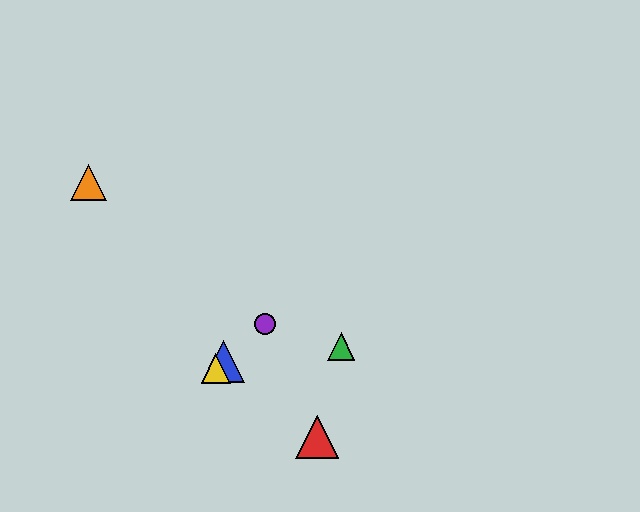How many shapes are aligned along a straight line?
3 shapes (the blue triangle, the yellow triangle, the purple circle) are aligned along a straight line.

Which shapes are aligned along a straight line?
The blue triangle, the yellow triangle, the purple circle are aligned along a straight line.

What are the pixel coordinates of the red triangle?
The red triangle is at (317, 437).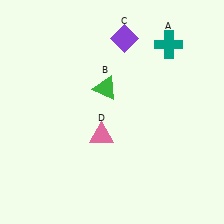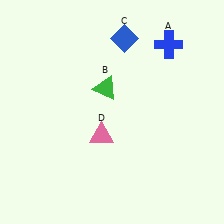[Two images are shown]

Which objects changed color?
A changed from teal to blue. C changed from purple to blue.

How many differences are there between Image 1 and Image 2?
There are 2 differences between the two images.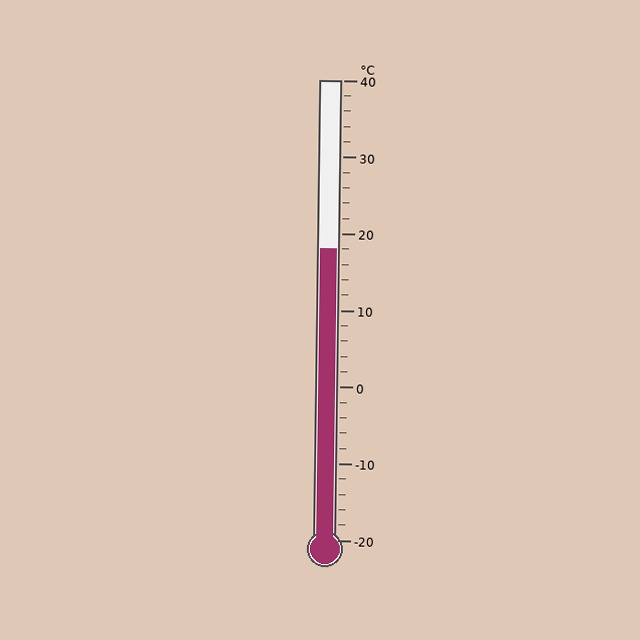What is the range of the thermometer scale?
The thermometer scale ranges from -20°C to 40°C.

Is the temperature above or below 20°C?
The temperature is below 20°C.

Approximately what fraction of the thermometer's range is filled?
The thermometer is filled to approximately 65% of its range.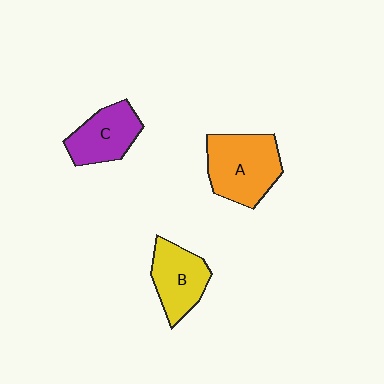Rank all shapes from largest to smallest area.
From largest to smallest: A (orange), B (yellow), C (purple).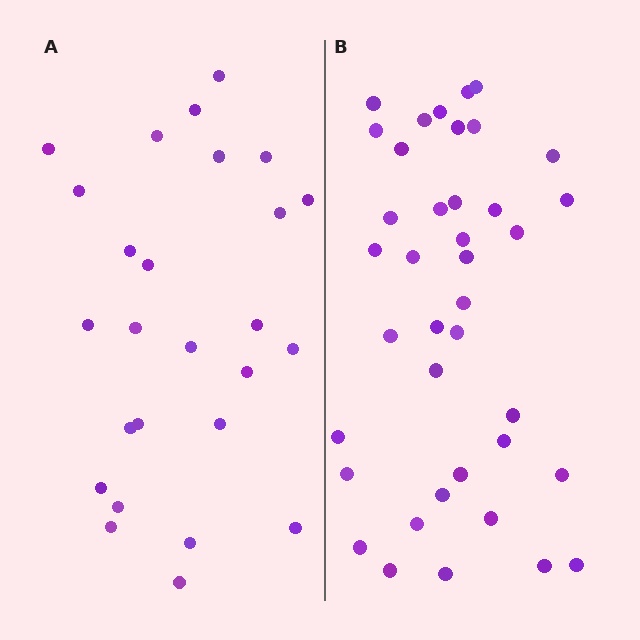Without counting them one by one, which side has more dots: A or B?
Region B (the right region) has more dots.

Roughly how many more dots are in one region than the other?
Region B has approximately 15 more dots than region A.